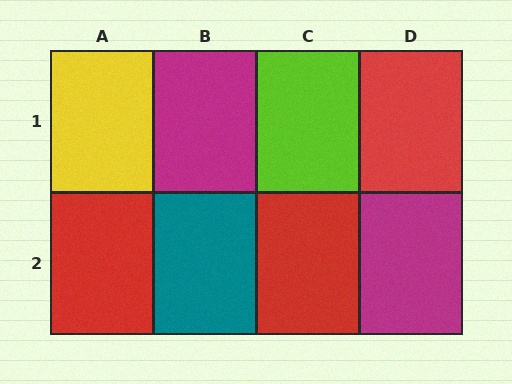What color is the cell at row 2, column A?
Red.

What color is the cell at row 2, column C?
Red.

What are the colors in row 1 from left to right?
Yellow, magenta, lime, red.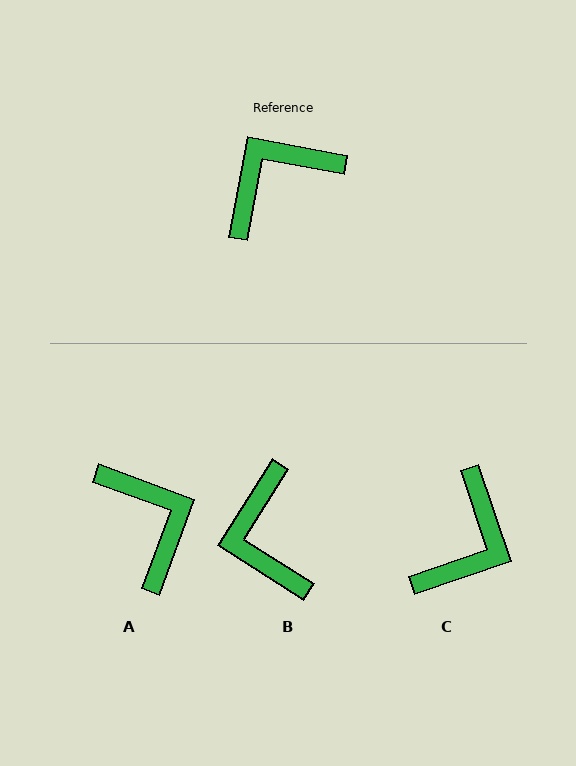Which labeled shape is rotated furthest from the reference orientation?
C, about 150 degrees away.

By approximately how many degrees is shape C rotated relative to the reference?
Approximately 150 degrees clockwise.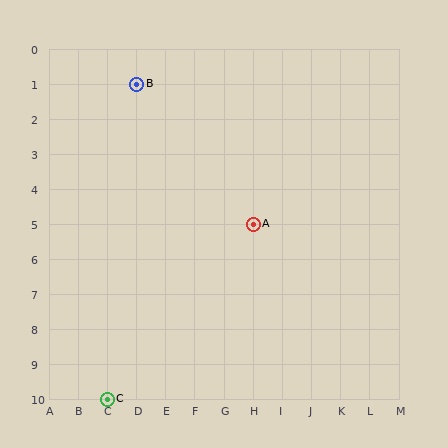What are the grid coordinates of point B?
Point B is at grid coordinates (D, 1).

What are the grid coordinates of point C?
Point C is at grid coordinates (C, 10).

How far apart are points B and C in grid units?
Points B and C are 1 column and 9 rows apart (about 9.1 grid units diagonally).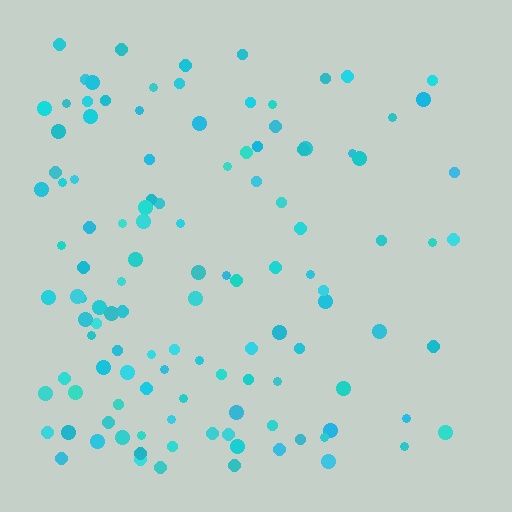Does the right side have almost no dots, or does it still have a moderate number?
Still a moderate number, just noticeably fewer than the left.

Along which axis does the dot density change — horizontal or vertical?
Horizontal.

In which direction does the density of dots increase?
From right to left, with the left side densest.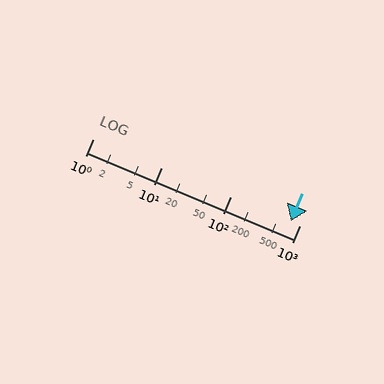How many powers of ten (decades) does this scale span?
The scale spans 3 decades, from 1 to 1000.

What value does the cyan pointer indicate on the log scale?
The pointer indicates approximately 740.